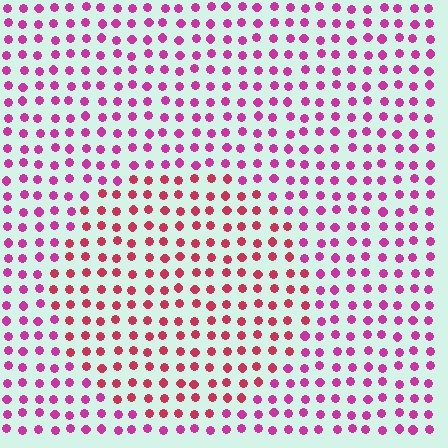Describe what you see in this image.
The image is filled with small magenta elements in a uniform arrangement. A circle-shaped region is visible where the elements are tinted to a slightly different hue, forming a subtle color boundary.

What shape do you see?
I see a circle.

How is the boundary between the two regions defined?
The boundary is defined purely by a slight shift in hue (about 30 degrees). Spacing, size, and orientation are identical on both sides.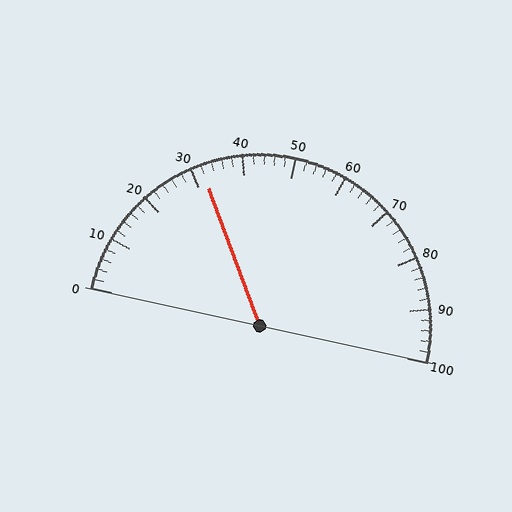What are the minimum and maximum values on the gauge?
The gauge ranges from 0 to 100.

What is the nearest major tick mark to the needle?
The nearest major tick mark is 30.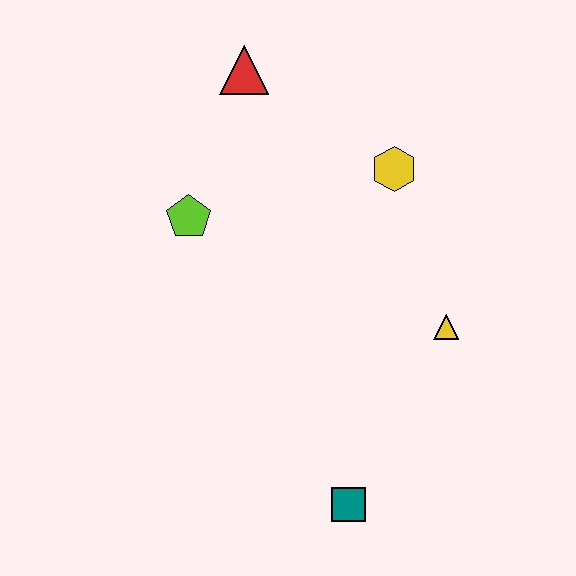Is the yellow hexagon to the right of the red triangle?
Yes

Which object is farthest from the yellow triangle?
The red triangle is farthest from the yellow triangle.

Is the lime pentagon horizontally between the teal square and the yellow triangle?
No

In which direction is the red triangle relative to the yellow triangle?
The red triangle is above the yellow triangle.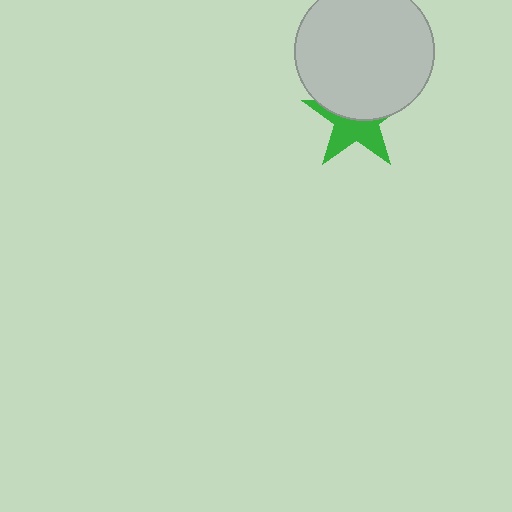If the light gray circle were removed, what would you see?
You would see the complete green star.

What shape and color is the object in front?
The object in front is a light gray circle.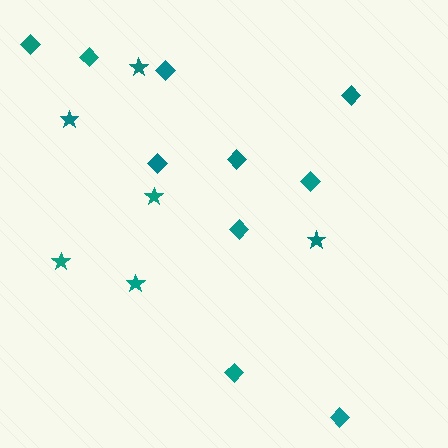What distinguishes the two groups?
There are 2 groups: one group of stars (6) and one group of diamonds (10).